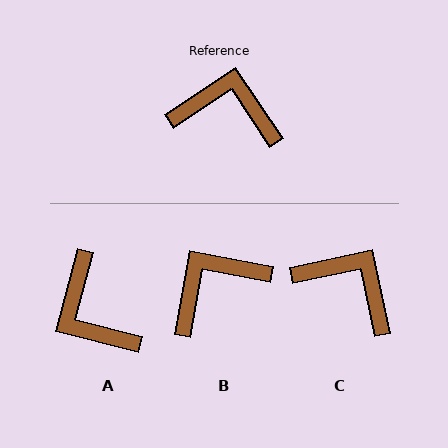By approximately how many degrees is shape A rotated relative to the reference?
Approximately 132 degrees counter-clockwise.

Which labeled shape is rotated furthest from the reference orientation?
A, about 132 degrees away.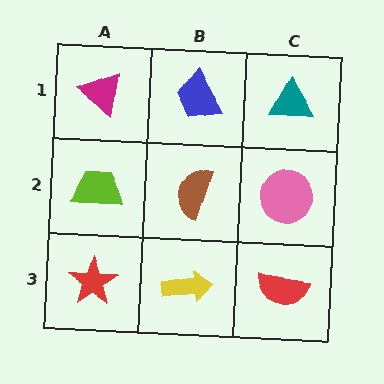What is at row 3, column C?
A red semicircle.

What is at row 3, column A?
A red star.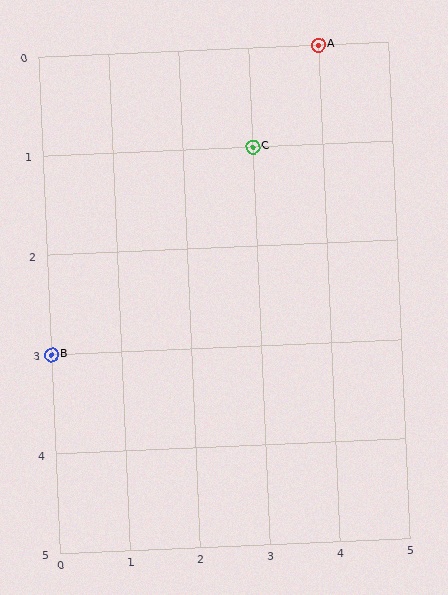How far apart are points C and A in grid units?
Points C and A are 1 column and 1 row apart (about 1.4 grid units diagonally).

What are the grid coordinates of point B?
Point B is at grid coordinates (0, 3).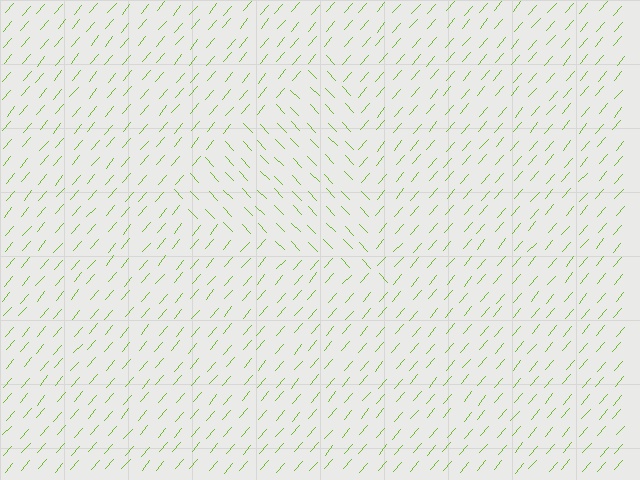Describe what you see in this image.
The image is filled with small lime line segments. A triangle region in the image has lines oriented differently from the surrounding lines, creating a visible texture boundary.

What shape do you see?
I see a triangle.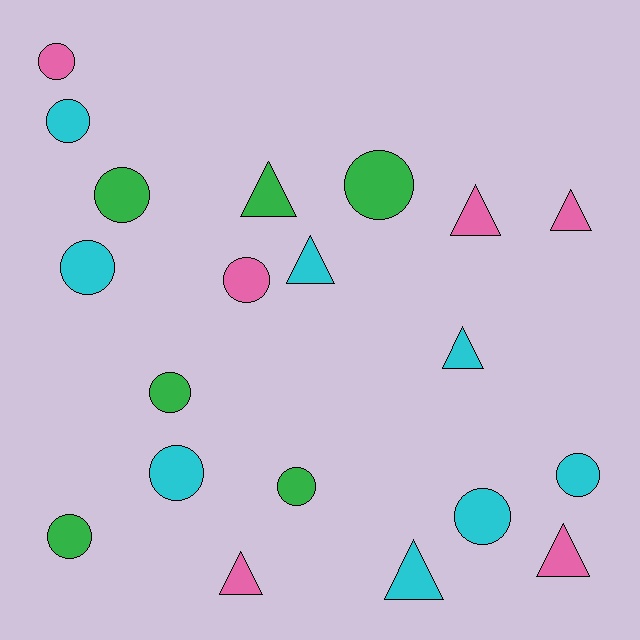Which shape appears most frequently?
Circle, with 12 objects.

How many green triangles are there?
There is 1 green triangle.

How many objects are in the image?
There are 20 objects.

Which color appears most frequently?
Cyan, with 8 objects.